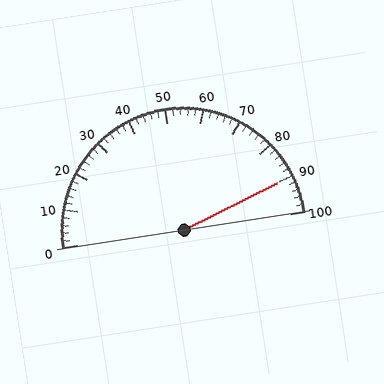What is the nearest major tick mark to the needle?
The nearest major tick mark is 90.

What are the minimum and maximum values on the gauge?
The gauge ranges from 0 to 100.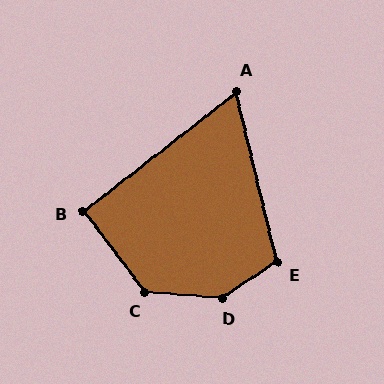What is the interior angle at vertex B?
Approximately 91 degrees (approximately right).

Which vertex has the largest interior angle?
D, at approximately 142 degrees.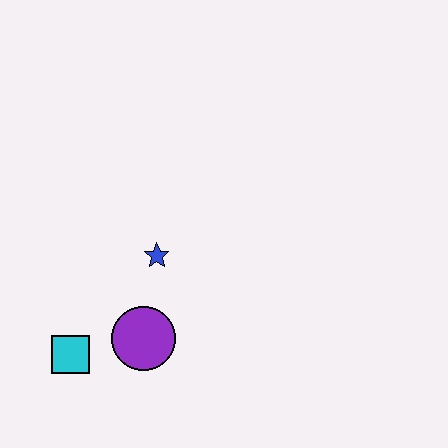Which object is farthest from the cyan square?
The blue star is farthest from the cyan square.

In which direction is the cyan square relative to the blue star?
The cyan square is below the blue star.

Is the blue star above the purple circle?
Yes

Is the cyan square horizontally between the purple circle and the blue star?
No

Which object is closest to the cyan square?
The purple circle is closest to the cyan square.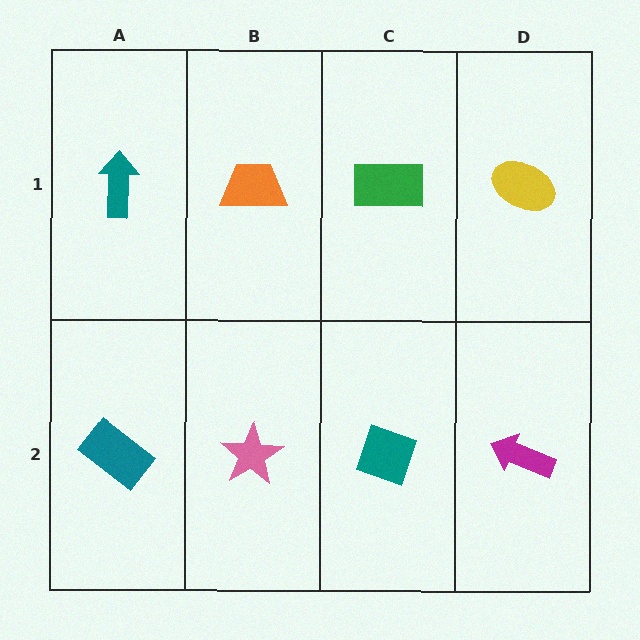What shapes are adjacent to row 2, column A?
A teal arrow (row 1, column A), a pink star (row 2, column B).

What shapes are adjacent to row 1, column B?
A pink star (row 2, column B), a teal arrow (row 1, column A), a green rectangle (row 1, column C).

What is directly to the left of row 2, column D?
A teal diamond.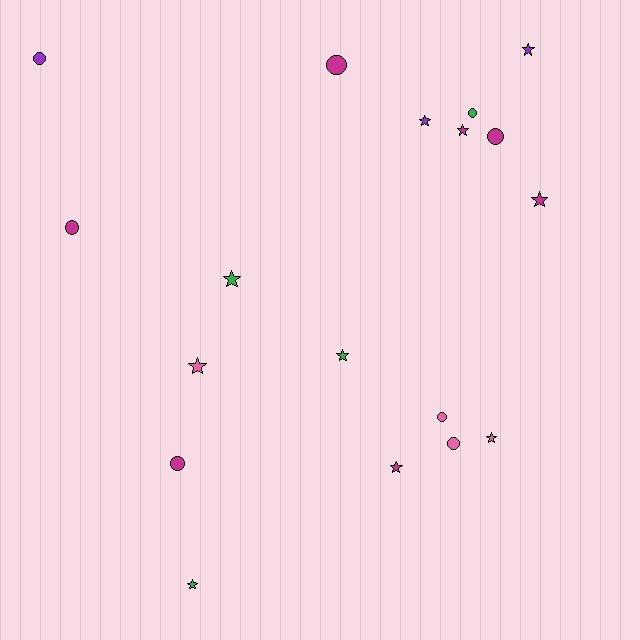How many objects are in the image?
There are 18 objects.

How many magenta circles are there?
There are 4 magenta circles.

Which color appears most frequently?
Magenta, with 7 objects.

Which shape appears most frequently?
Star, with 10 objects.